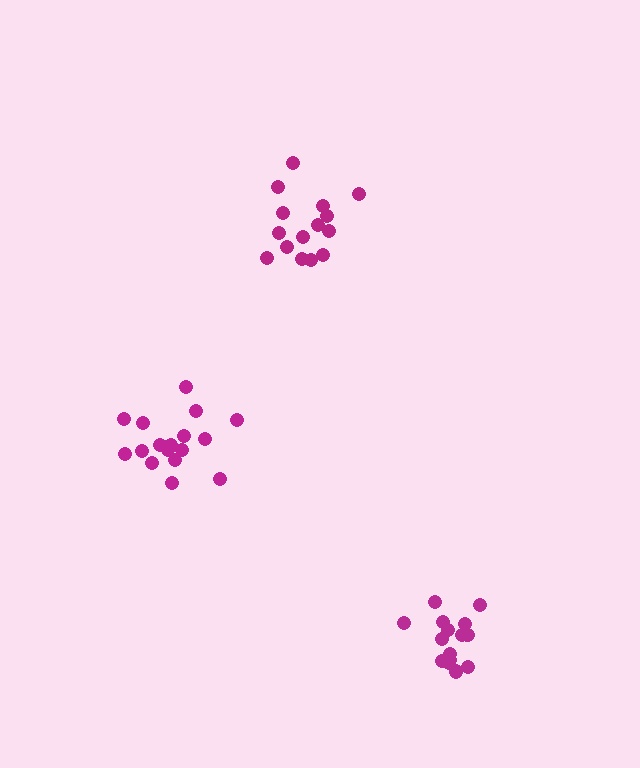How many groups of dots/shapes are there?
There are 3 groups.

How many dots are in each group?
Group 1: 15 dots, Group 2: 18 dots, Group 3: 15 dots (48 total).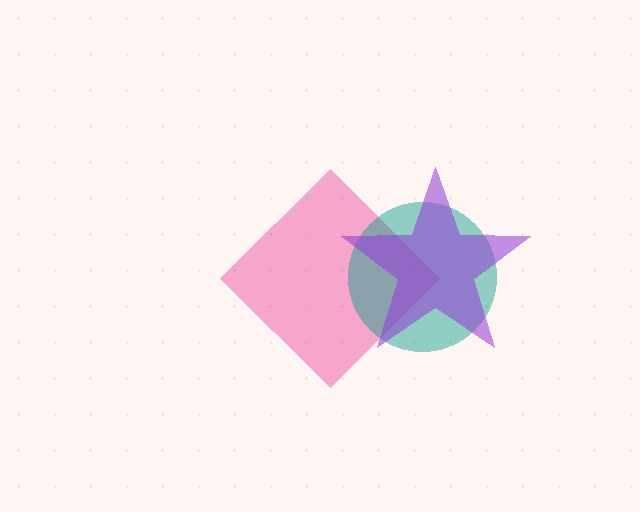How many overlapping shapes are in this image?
There are 3 overlapping shapes in the image.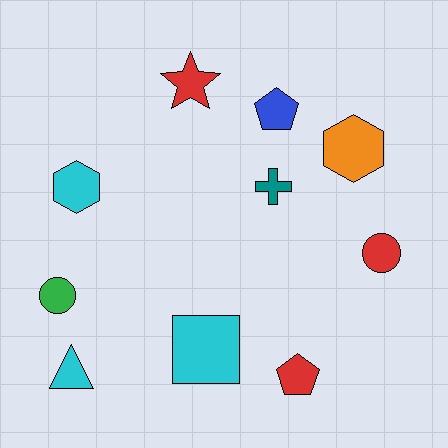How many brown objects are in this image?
There are no brown objects.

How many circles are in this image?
There are 2 circles.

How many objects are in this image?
There are 10 objects.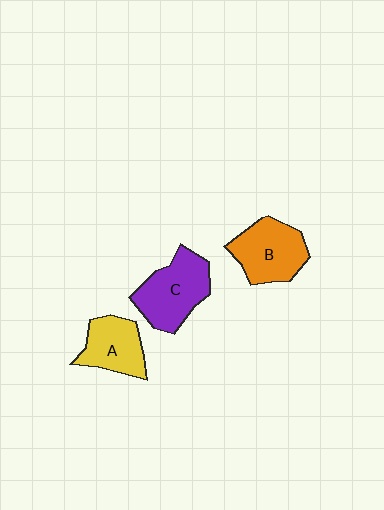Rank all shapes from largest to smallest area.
From largest to smallest: C (purple), B (orange), A (yellow).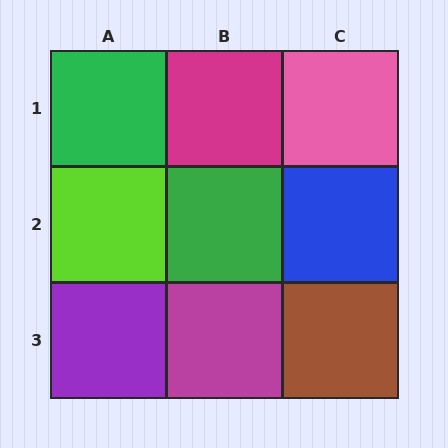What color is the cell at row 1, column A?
Green.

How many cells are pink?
1 cell is pink.